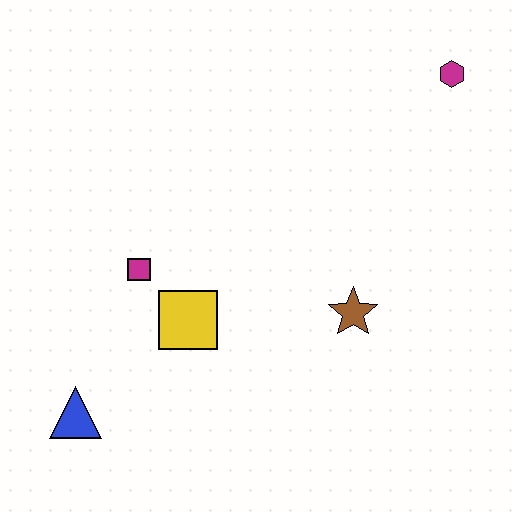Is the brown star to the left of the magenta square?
No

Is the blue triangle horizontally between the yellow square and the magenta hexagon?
No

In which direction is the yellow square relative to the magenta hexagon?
The yellow square is to the left of the magenta hexagon.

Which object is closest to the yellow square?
The magenta square is closest to the yellow square.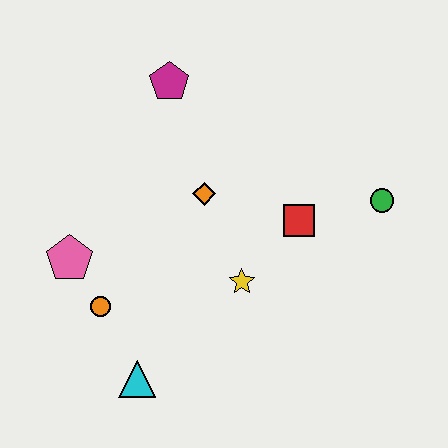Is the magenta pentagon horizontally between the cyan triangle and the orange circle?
No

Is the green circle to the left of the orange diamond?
No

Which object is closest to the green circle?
The red square is closest to the green circle.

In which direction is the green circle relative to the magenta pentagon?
The green circle is to the right of the magenta pentagon.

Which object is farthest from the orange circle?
The green circle is farthest from the orange circle.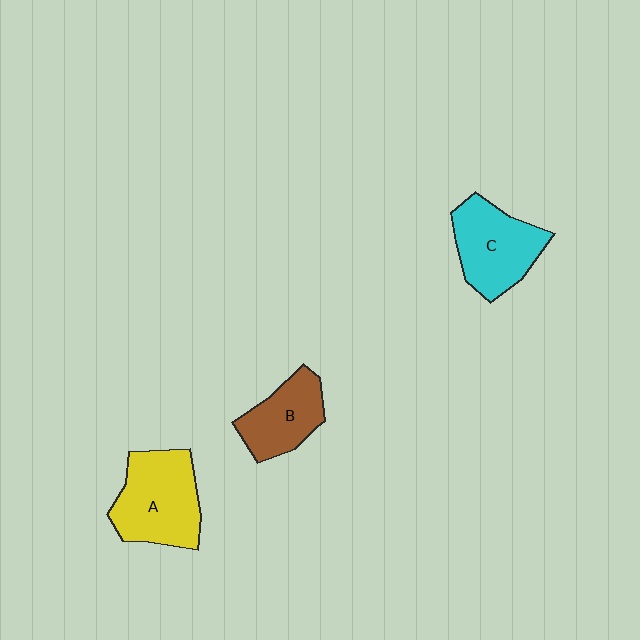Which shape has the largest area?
Shape A (yellow).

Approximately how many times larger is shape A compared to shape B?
Approximately 1.4 times.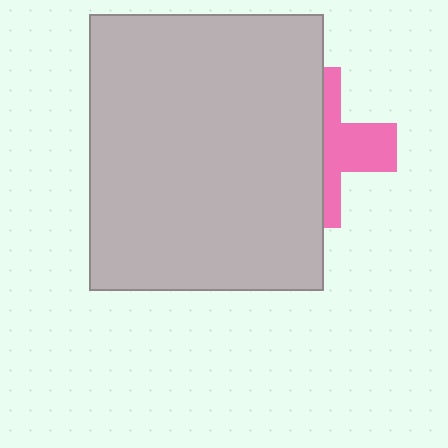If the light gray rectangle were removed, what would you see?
You would see the complete pink cross.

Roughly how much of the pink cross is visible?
A small part of it is visible (roughly 42%).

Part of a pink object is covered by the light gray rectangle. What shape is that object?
It is a cross.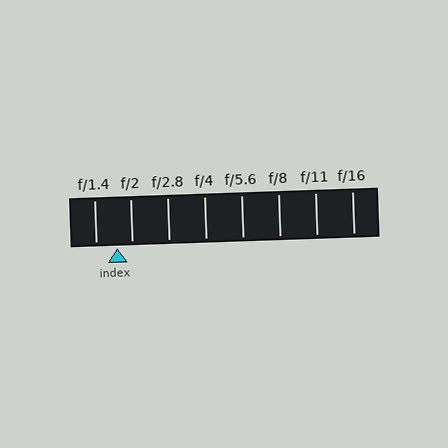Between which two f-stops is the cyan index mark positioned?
The index mark is between f/1.4 and f/2.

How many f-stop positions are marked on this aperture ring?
There are 8 f-stop positions marked.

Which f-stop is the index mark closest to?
The index mark is closest to f/2.